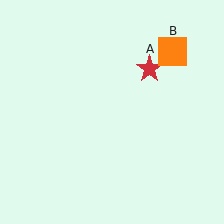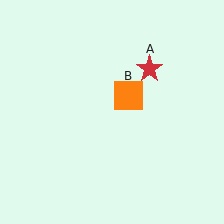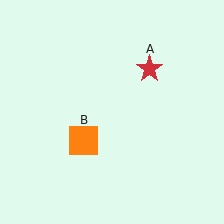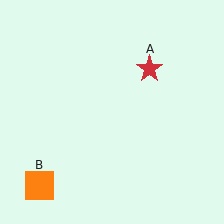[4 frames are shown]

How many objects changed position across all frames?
1 object changed position: orange square (object B).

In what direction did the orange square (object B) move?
The orange square (object B) moved down and to the left.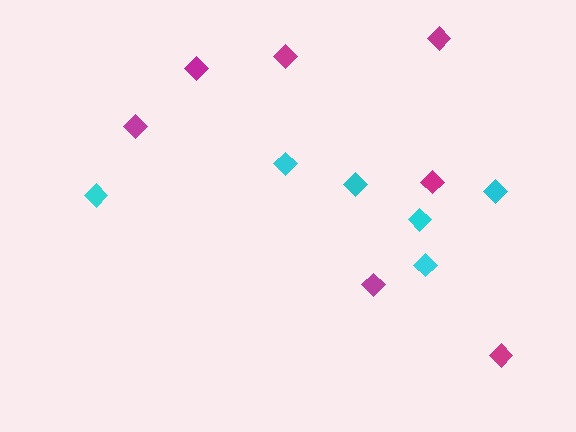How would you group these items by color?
There are 2 groups: one group of magenta diamonds (7) and one group of cyan diamonds (6).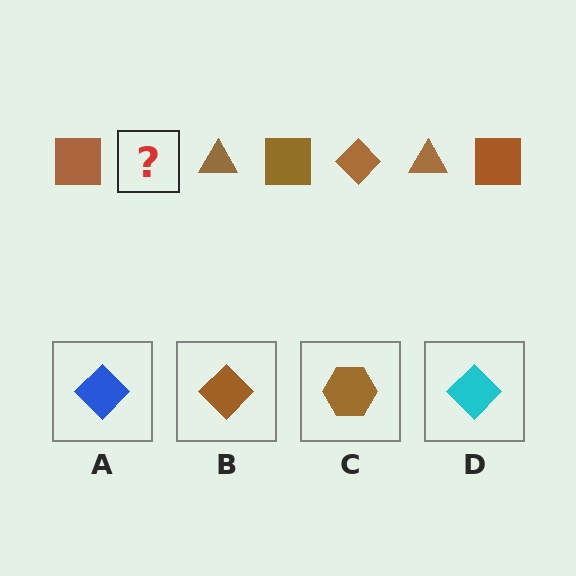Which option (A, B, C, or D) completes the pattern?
B.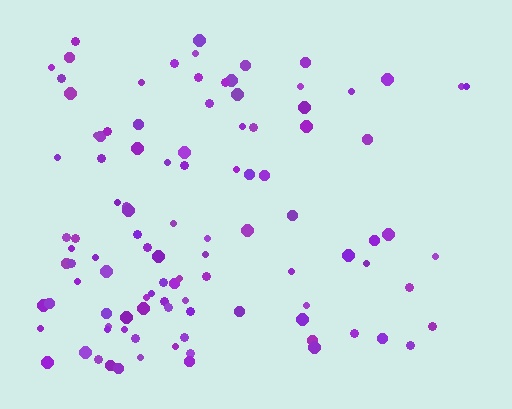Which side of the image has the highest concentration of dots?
The left.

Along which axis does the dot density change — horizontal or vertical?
Horizontal.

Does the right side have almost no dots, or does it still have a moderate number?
Still a moderate number, just noticeably fewer than the left.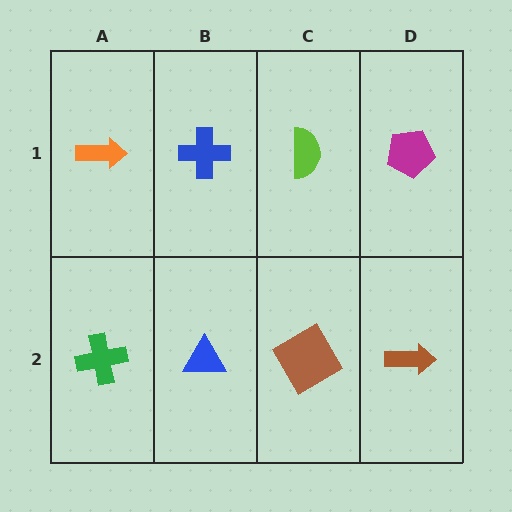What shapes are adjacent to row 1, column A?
A green cross (row 2, column A), a blue cross (row 1, column B).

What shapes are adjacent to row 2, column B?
A blue cross (row 1, column B), a green cross (row 2, column A), a brown diamond (row 2, column C).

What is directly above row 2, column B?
A blue cross.